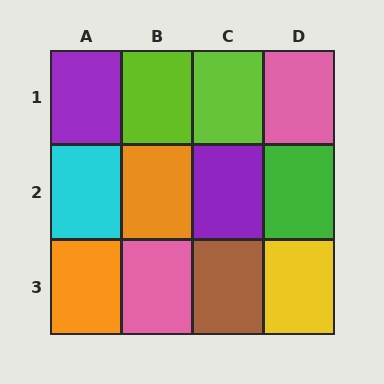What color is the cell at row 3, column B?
Pink.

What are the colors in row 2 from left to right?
Cyan, orange, purple, green.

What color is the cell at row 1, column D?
Pink.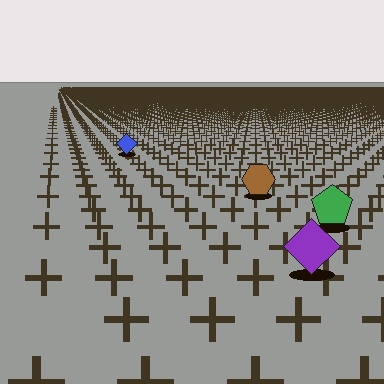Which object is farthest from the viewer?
The blue diamond is farthest from the viewer. It appears smaller and the ground texture around it is denser.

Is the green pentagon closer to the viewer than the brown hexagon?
Yes. The green pentagon is closer — you can tell from the texture gradient: the ground texture is coarser near it.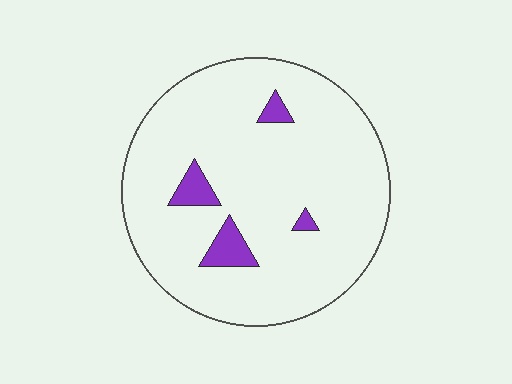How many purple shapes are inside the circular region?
4.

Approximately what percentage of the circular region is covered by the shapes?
Approximately 5%.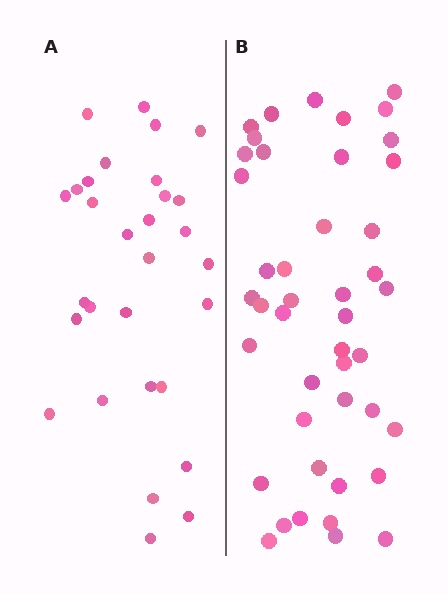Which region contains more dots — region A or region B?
Region B (the right region) has more dots.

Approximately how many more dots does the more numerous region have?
Region B has approximately 15 more dots than region A.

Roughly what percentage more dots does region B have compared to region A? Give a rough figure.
About 45% more.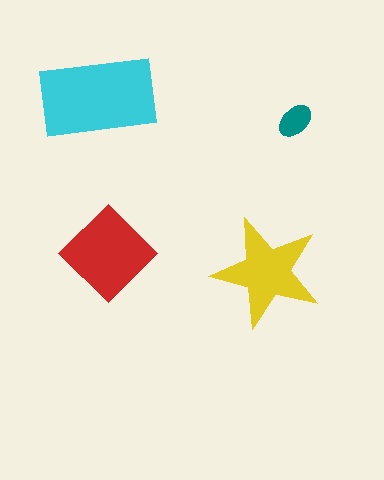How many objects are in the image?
There are 4 objects in the image.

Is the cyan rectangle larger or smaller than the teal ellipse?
Larger.